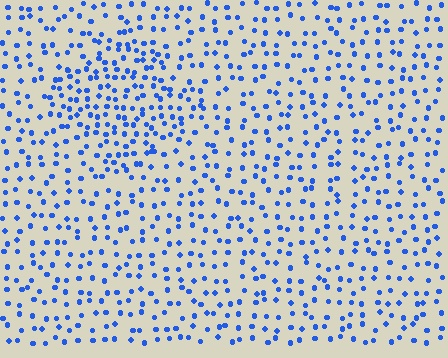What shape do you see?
I see a diamond.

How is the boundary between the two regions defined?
The boundary is defined by a change in element density (approximately 1.8x ratio). All elements are the same color, size, and shape.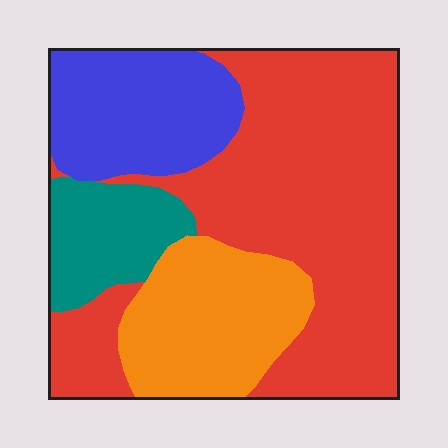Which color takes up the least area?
Teal, at roughly 10%.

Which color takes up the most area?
Red, at roughly 50%.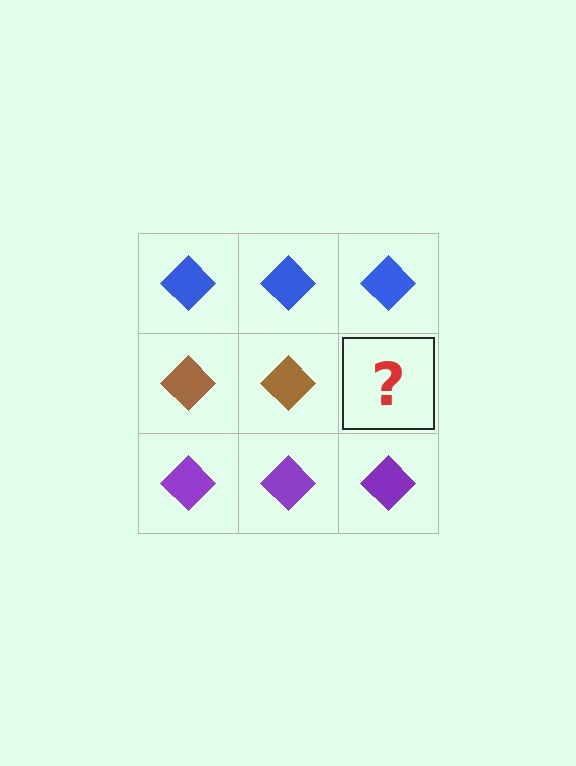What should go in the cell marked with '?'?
The missing cell should contain a brown diamond.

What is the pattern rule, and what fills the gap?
The rule is that each row has a consistent color. The gap should be filled with a brown diamond.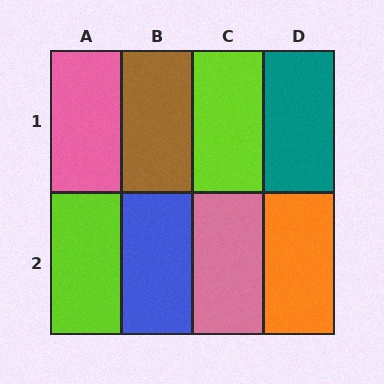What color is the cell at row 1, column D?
Teal.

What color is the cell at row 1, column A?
Pink.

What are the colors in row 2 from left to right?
Lime, blue, pink, orange.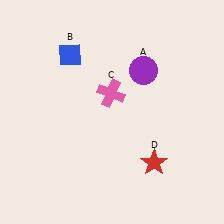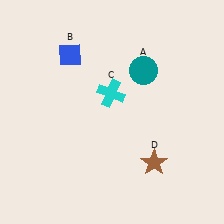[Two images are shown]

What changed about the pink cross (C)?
In Image 1, C is pink. In Image 2, it changed to cyan.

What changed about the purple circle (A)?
In Image 1, A is purple. In Image 2, it changed to teal.